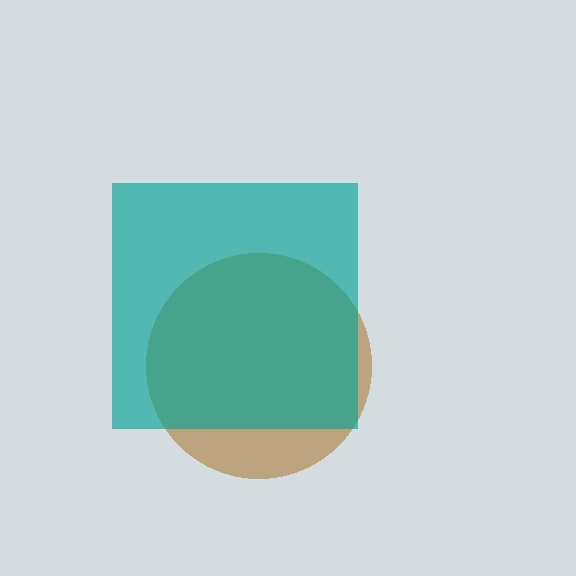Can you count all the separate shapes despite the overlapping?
Yes, there are 2 separate shapes.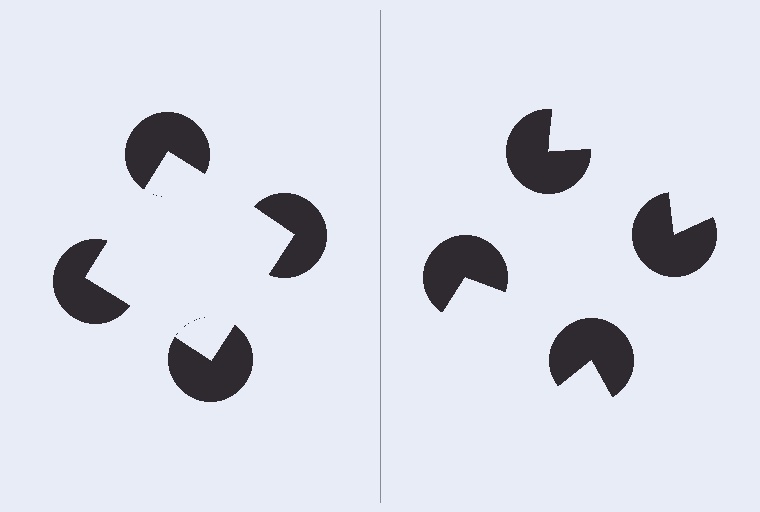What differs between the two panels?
The pac-man discs are positioned identically on both sides; only the wedge orientations differ. On the left they align to a square; on the right they are misaligned.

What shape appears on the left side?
An illusory square.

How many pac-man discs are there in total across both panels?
8 — 4 on each side.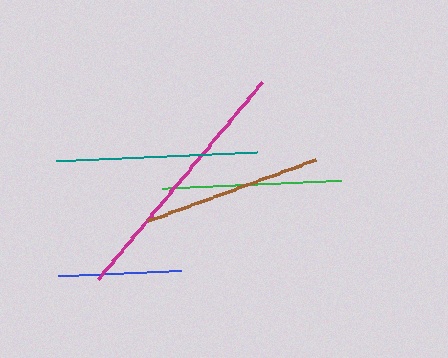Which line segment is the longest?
The magenta line is the longest at approximately 256 pixels.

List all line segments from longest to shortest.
From longest to shortest: magenta, teal, green, brown, blue.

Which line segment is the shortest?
The blue line is the shortest at approximately 123 pixels.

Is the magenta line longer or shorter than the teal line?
The magenta line is longer than the teal line.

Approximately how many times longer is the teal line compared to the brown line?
The teal line is approximately 1.1 times the length of the brown line.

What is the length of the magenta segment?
The magenta segment is approximately 256 pixels long.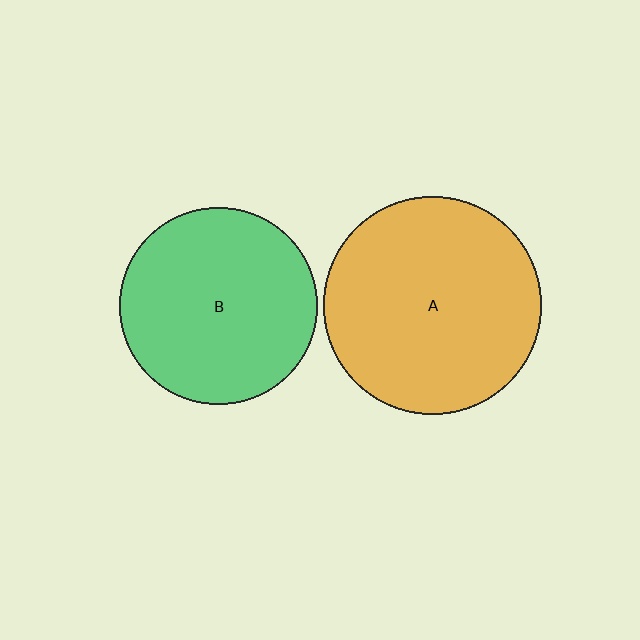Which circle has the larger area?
Circle A (orange).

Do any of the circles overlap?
No, none of the circles overlap.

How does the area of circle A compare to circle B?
Approximately 1.2 times.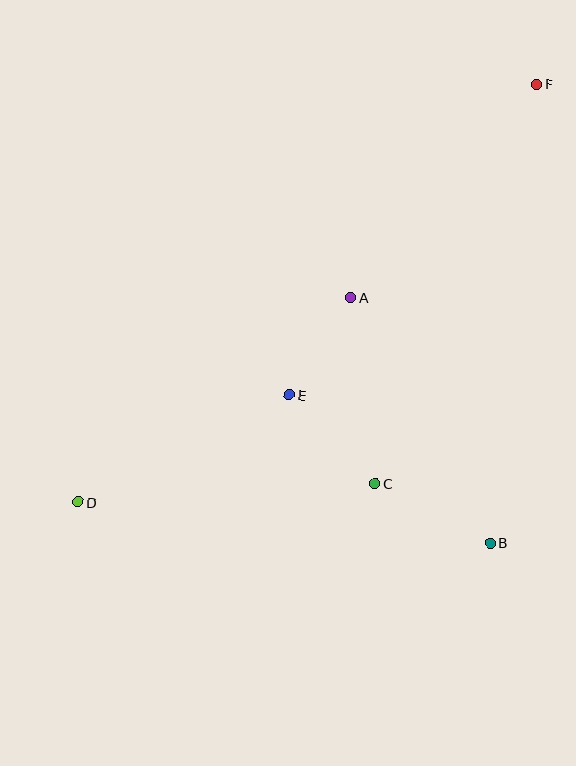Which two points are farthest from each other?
Points D and F are farthest from each other.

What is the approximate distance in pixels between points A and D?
The distance between A and D is approximately 341 pixels.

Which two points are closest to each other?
Points A and E are closest to each other.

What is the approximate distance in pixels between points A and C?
The distance between A and C is approximately 188 pixels.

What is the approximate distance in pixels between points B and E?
The distance between B and E is approximately 250 pixels.